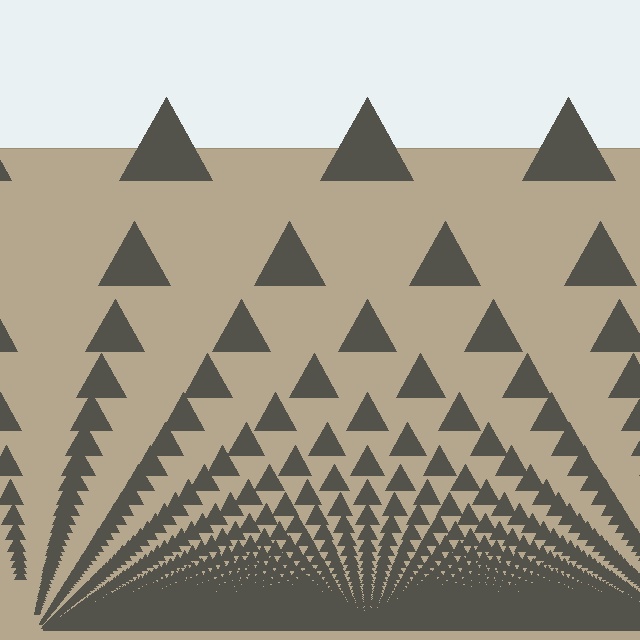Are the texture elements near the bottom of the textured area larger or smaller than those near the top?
Smaller. The gradient is inverted — elements near the bottom are smaller and denser.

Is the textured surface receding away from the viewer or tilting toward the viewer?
The surface appears to tilt toward the viewer. Texture elements get larger and sparser toward the top.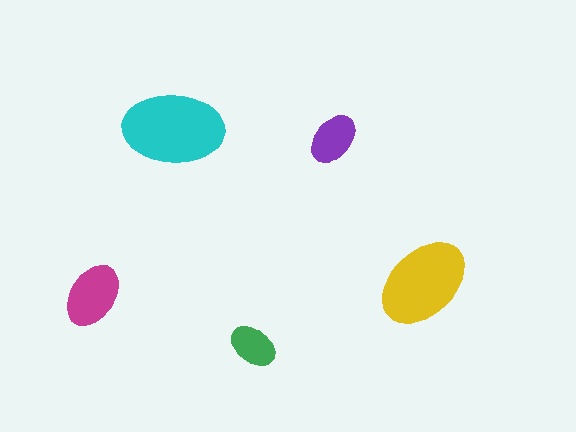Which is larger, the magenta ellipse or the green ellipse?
The magenta one.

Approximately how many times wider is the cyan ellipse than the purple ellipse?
About 2 times wider.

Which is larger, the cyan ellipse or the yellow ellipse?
The cyan one.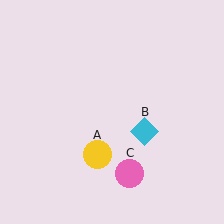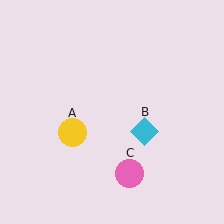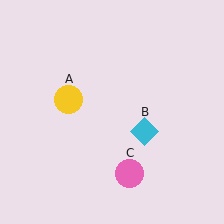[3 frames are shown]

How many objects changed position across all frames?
1 object changed position: yellow circle (object A).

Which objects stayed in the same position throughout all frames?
Cyan diamond (object B) and pink circle (object C) remained stationary.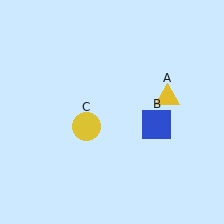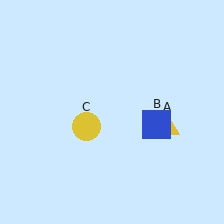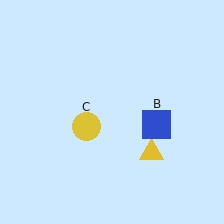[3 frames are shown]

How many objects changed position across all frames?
1 object changed position: yellow triangle (object A).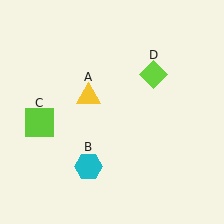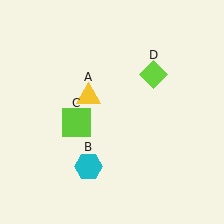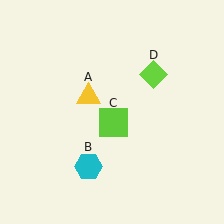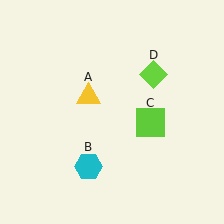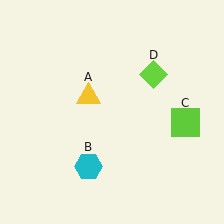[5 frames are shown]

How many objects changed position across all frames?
1 object changed position: lime square (object C).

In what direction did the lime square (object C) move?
The lime square (object C) moved right.